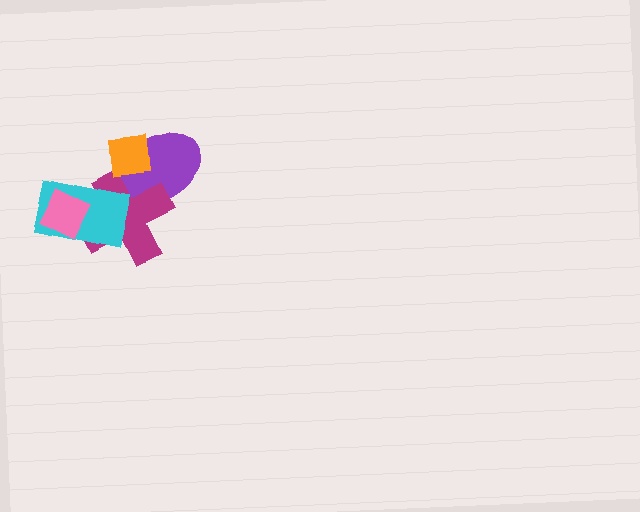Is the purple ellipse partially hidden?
Yes, it is partially covered by another shape.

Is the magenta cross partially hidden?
Yes, it is partially covered by another shape.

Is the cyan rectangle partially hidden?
Yes, it is partially covered by another shape.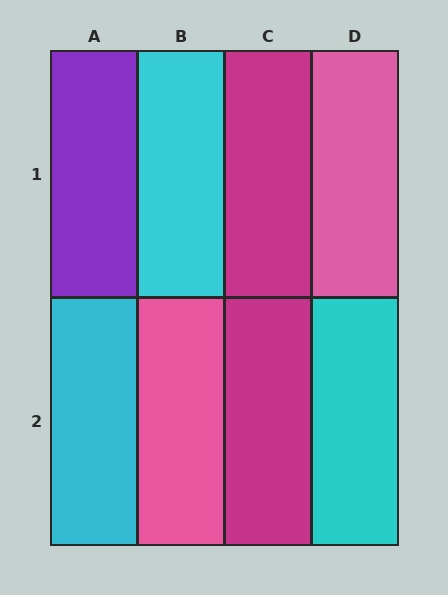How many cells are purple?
1 cell is purple.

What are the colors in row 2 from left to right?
Cyan, pink, magenta, cyan.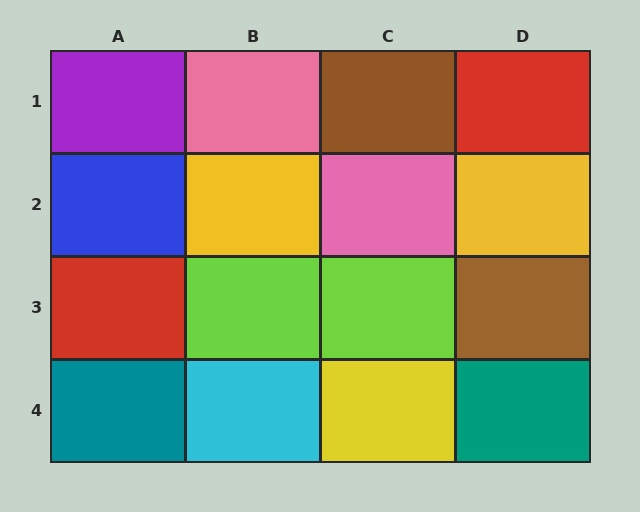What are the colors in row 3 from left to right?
Red, lime, lime, brown.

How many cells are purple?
1 cell is purple.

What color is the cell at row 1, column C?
Brown.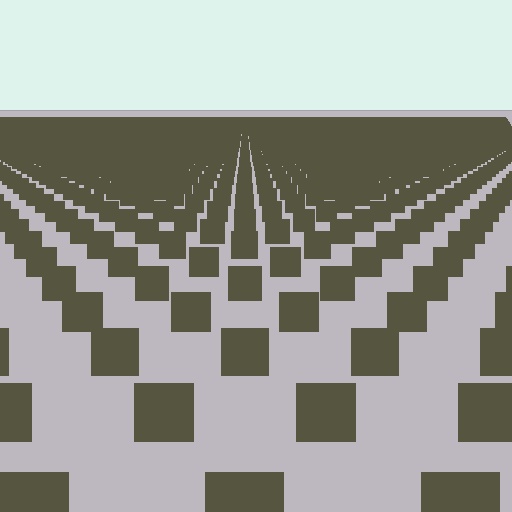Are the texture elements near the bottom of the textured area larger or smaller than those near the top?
Larger. Near the bottom, elements are closer to the viewer and appear at a bigger on-screen size.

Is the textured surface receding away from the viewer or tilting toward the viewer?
The surface is receding away from the viewer. Texture elements get smaller and denser toward the top.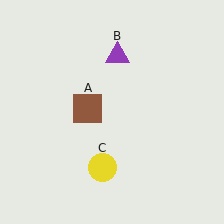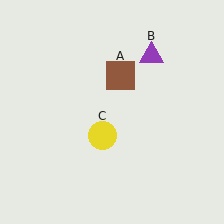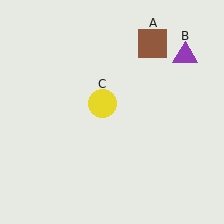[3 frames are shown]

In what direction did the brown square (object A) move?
The brown square (object A) moved up and to the right.